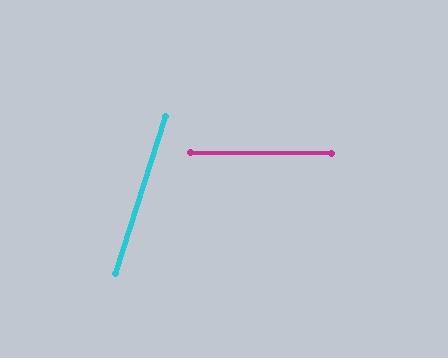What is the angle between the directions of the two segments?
Approximately 72 degrees.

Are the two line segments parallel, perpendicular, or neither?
Neither parallel nor perpendicular — they differ by about 72°.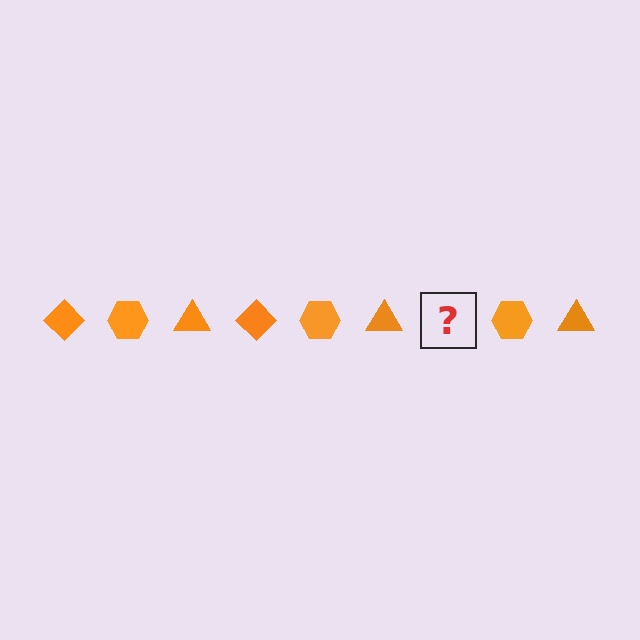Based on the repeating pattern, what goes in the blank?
The blank should be an orange diamond.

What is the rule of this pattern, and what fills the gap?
The rule is that the pattern cycles through diamond, hexagon, triangle shapes in orange. The gap should be filled with an orange diamond.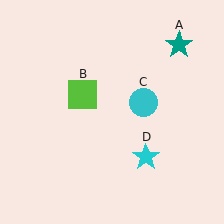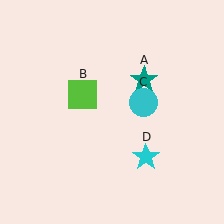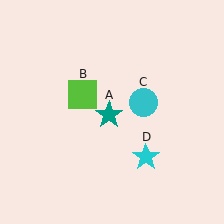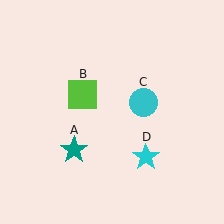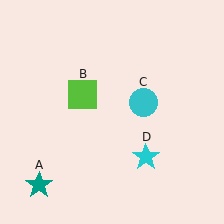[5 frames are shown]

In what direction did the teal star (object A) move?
The teal star (object A) moved down and to the left.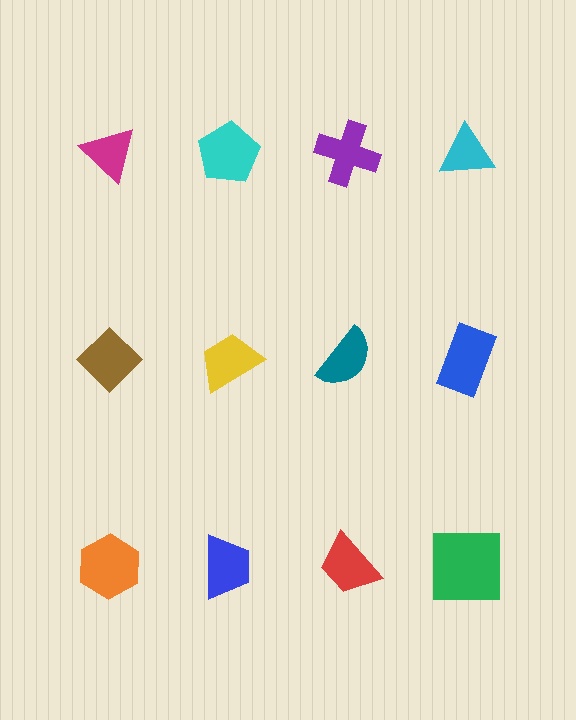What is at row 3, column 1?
An orange hexagon.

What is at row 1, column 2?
A cyan pentagon.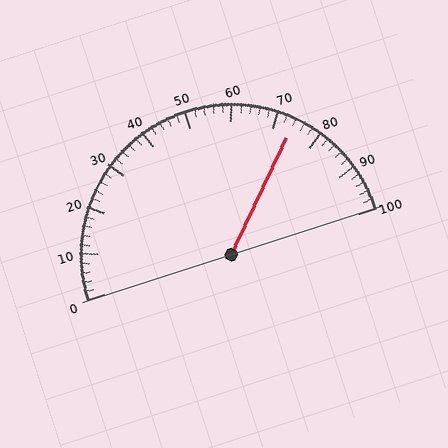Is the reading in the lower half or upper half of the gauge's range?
The reading is in the upper half of the range (0 to 100).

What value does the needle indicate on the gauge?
The needle indicates approximately 74.